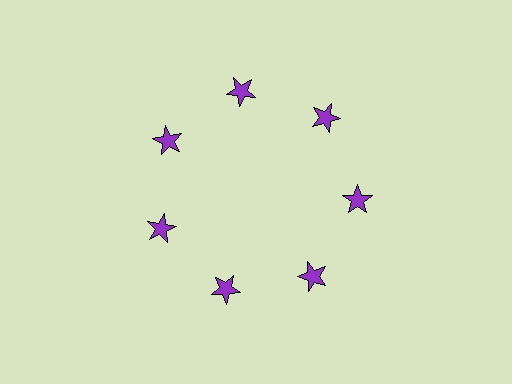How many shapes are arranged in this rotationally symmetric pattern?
There are 7 shapes, arranged in 7 groups of 1.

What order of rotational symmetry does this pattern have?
This pattern has 7-fold rotational symmetry.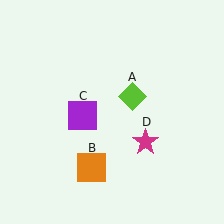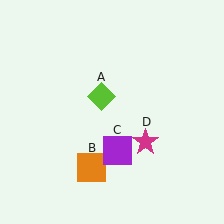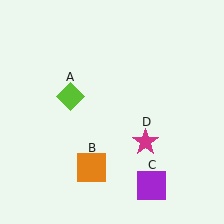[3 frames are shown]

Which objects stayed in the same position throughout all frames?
Orange square (object B) and magenta star (object D) remained stationary.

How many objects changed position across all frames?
2 objects changed position: lime diamond (object A), purple square (object C).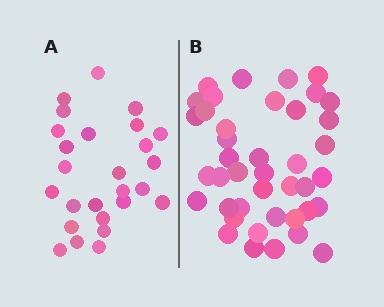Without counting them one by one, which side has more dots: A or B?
Region B (the right region) has more dots.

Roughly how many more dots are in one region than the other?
Region B has approximately 15 more dots than region A.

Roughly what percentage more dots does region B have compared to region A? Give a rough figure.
About 60% more.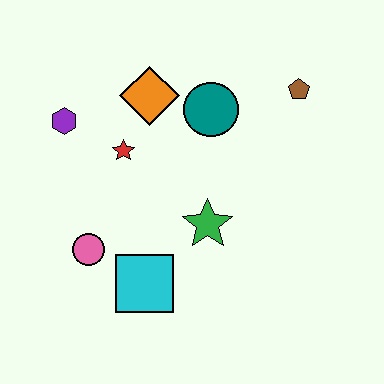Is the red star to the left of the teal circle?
Yes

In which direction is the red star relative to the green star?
The red star is to the left of the green star.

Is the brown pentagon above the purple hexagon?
Yes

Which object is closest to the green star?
The cyan square is closest to the green star.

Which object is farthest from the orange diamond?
The cyan square is farthest from the orange diamond.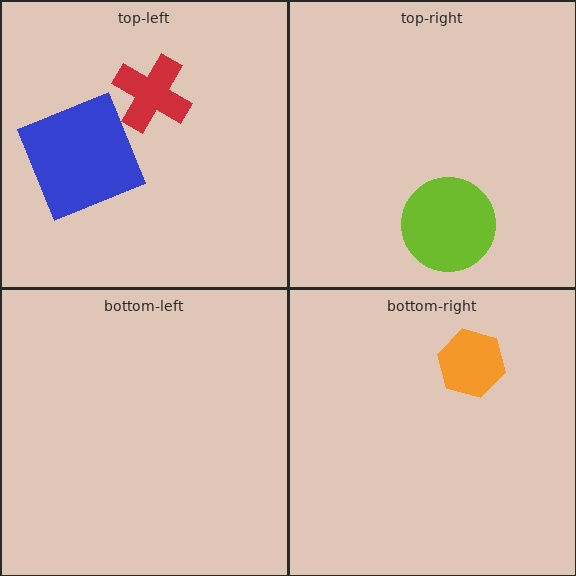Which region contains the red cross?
The top-left region.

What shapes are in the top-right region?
The lime circle.